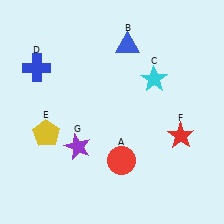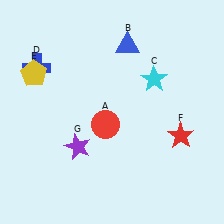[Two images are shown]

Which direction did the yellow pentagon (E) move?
The yellow pentagon (E) moved up.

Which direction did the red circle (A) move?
The red circle (A) moved up.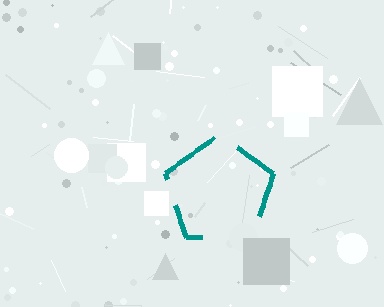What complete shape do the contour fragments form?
The contour fragments form a pentagon.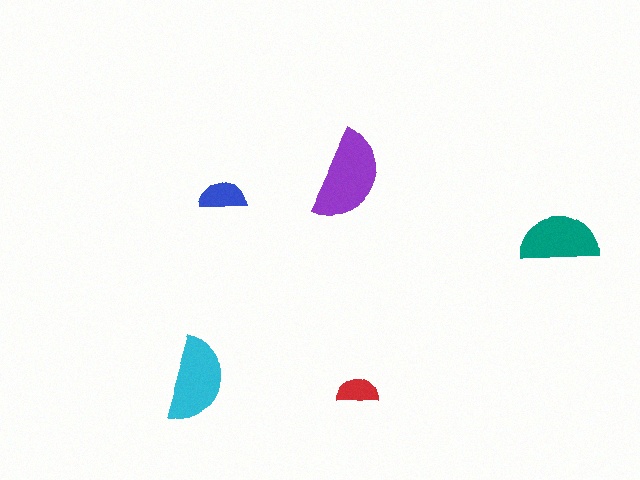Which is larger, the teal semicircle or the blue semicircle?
The teal one.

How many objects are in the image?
There are 5 objects in the image.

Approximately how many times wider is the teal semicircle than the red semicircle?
About 2 times wider.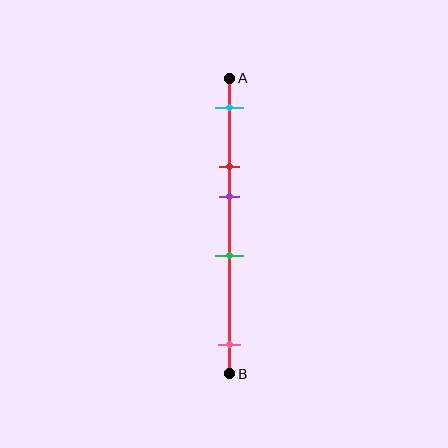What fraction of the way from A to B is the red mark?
The red mark is approximately 30% (0.3) of the way from A to B.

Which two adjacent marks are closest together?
The red and purple marks are the closest adjacent pair.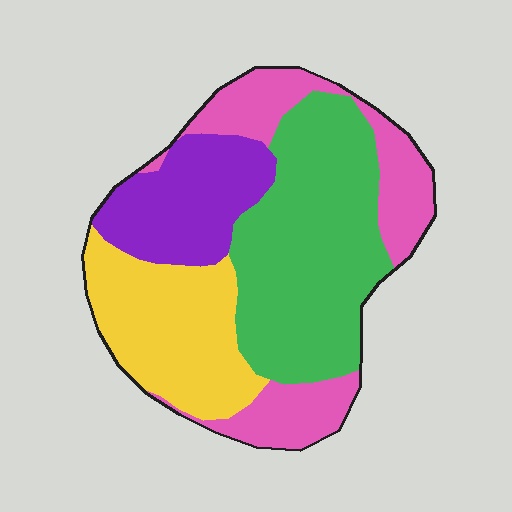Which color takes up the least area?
Purple, at roughly 20%.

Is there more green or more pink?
Green.